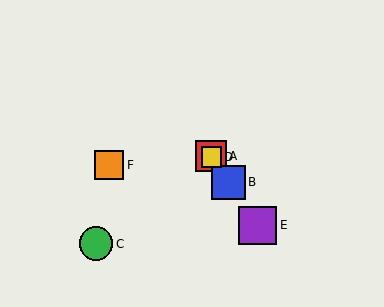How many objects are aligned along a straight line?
4 objects (A, B, D, E) are aligned along a straight line.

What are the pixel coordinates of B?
Object B is at (228, 182).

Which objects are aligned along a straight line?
Objects A, B, D, E are aligned along a straight line.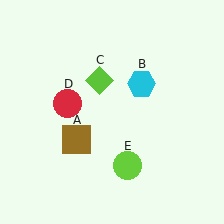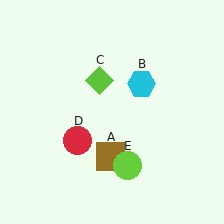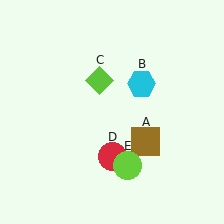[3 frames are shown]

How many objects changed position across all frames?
2 objects changed position: brown square (object A), red circle (object D).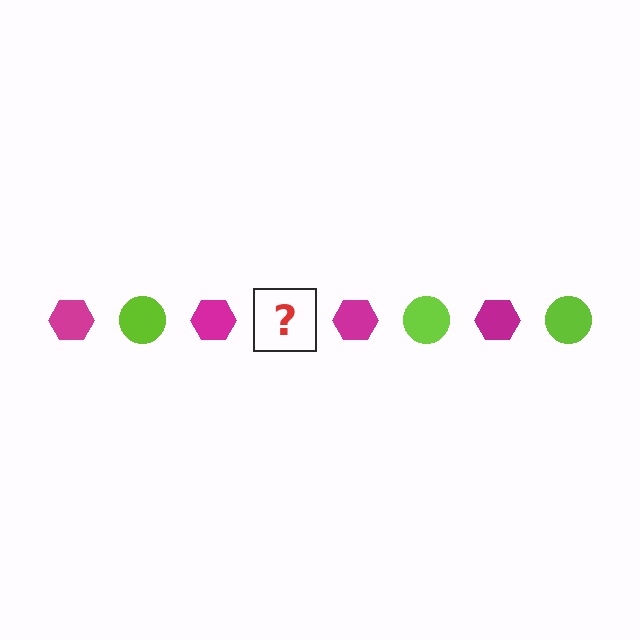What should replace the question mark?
The question mark should be replaced with a lime circle.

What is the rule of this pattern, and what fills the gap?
The rule is that the pattern alternates between magenta hexagon and lime circle. The gap should be filled with a lime circle.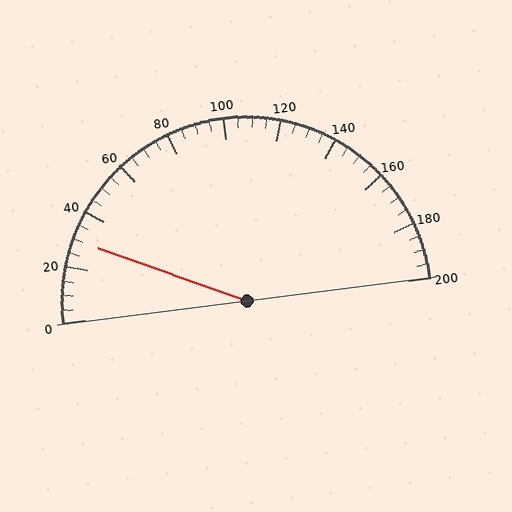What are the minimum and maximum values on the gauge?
The gauge ranges from 0 to 200.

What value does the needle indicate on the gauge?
The needle indicates approximately 30.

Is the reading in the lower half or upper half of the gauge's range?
The reading is in the lower half of the range (0 to 200).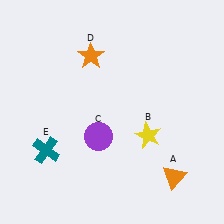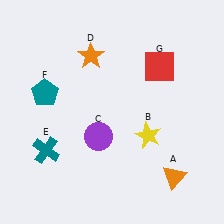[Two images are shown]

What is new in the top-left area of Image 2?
A teal pentagon (F) was added in the top-left area of Image 2.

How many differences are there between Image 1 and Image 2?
There are 2 differences between the two images.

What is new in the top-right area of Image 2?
A red square (G) was added in the top-right area of Image 2.